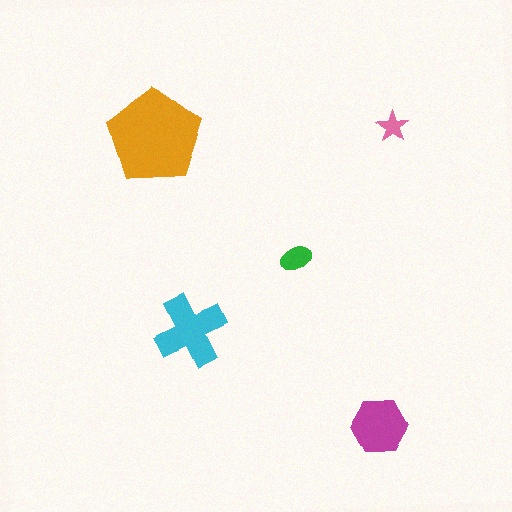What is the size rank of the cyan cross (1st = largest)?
2nd.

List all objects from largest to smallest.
The orange pentagon, the cyan cross, the magenta hexagon, the green ellipse, the pink star.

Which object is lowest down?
The magenta hexagon is bottommost.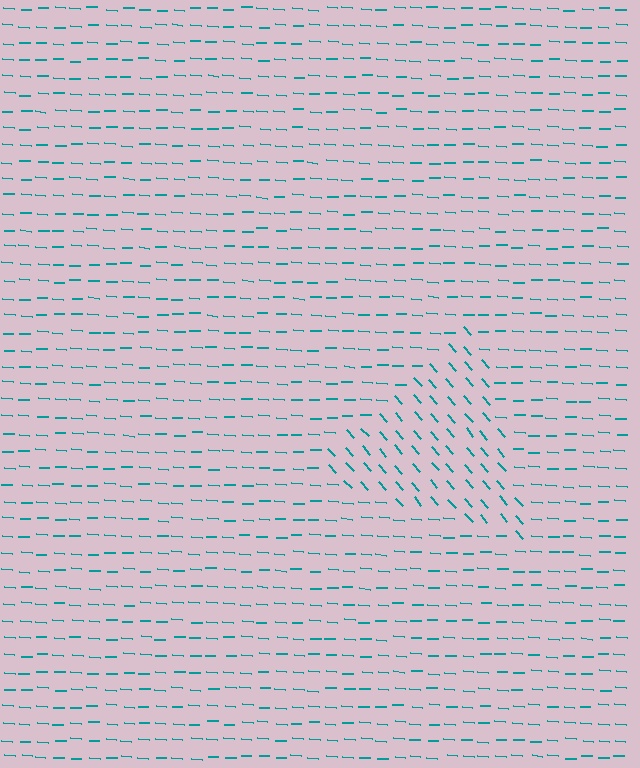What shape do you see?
I see a triangle.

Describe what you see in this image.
The image is filled with small teal line segments. A triangle region in the image has lines oriented differently from the surrounding lines, creating a visible texture boundary.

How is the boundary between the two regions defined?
The boundary is defined purely by a change in line orientation (approximately 45 degrees difference). All lines are the same color and thickness.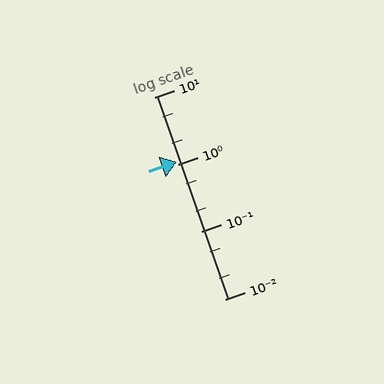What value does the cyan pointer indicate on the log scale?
The pointer indicates approximately 1.1.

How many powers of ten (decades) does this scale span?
The scale spans 3 decades, from 0.01 to 10.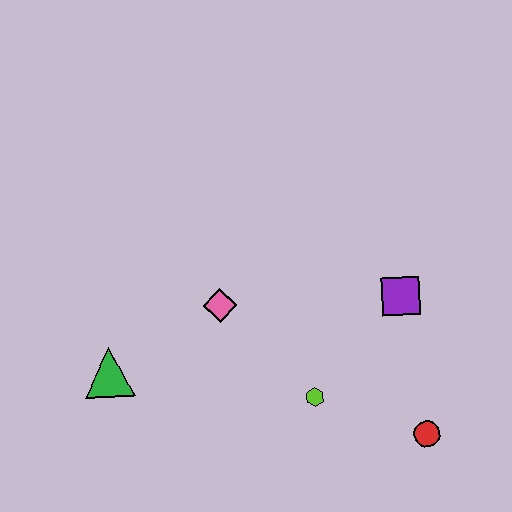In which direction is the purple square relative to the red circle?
The purple square is above the red circle.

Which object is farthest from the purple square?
The green triangle is farthest from the purple square.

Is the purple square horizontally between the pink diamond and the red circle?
Yes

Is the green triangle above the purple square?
No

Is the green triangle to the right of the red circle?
No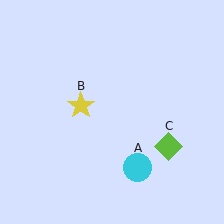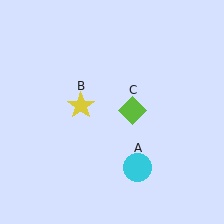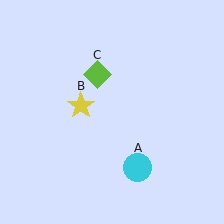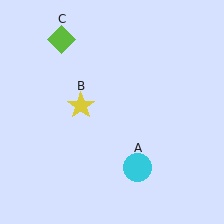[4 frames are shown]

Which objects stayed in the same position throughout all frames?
Cyan circle (object A) and yellow star (object B) remained stationary.